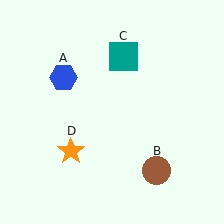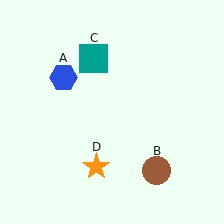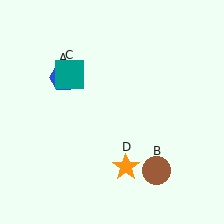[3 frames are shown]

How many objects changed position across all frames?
2 objects changed position: teal square (object C), orange star (object D).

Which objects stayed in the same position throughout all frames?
Blue hexagon (object A) and brown circle (object B) remained stationary.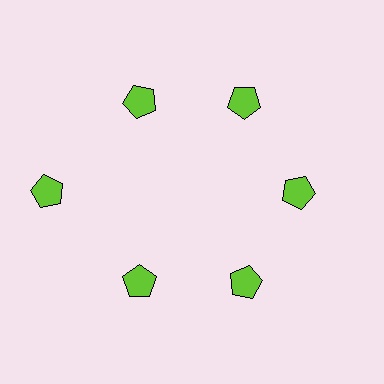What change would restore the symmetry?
The symmetry would be restored by moving it inward, back onto the ring so that all 6 pentagons sit at equal angles and equal distance from the center.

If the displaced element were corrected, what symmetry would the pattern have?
It would have 6-fold rotational symmetry — the pattern would map onto itself every 60 degrees.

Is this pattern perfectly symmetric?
No. The 6 lime pentagons are arranged in a ring, but one element near the 9 o'clock position is pushed outward from the center, breaking the 6-fold rotational symmetry.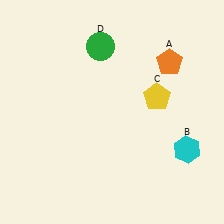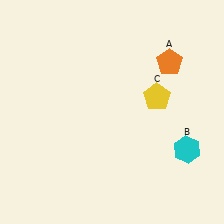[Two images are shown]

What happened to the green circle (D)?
The green circle (D) was removed in Image 2. It was in the top-left area of Image 1.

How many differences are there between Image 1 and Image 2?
There is 1 difference between the two images.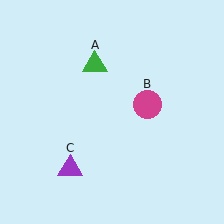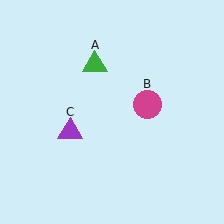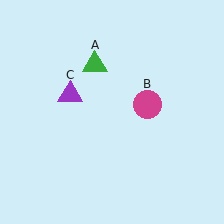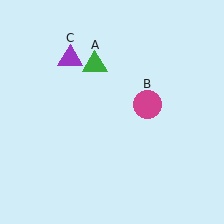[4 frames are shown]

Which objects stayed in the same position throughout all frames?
Green triangle (object A) and magenta circle (object B) remained stationary.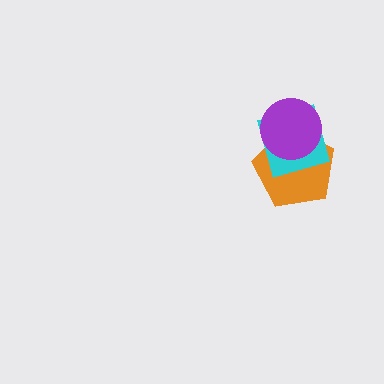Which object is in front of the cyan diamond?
The purple circle is in front of the cyan diamond.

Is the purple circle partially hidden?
No, no other shape covers it.